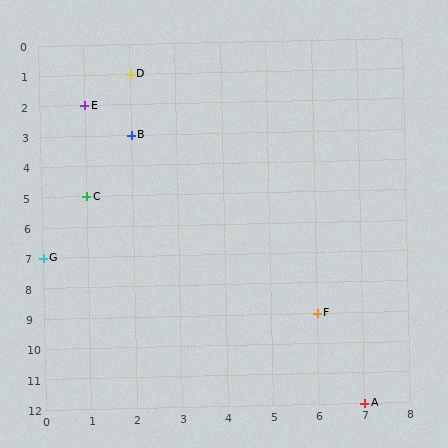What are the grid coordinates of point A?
Point A is at grid coordinates (7, 12).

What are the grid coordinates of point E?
Point E is at grid coordinates (1, 2).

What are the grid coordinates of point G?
Point G is at grid coordinates (0, 7).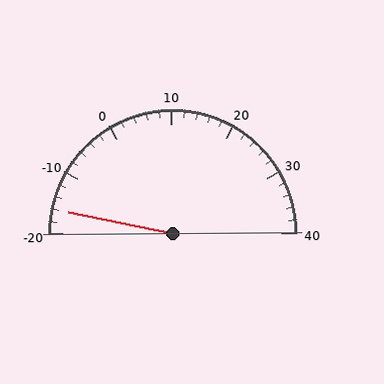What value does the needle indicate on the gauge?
The needle indicates approximately -16.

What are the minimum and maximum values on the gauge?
The gauge ranges from -20 to 40.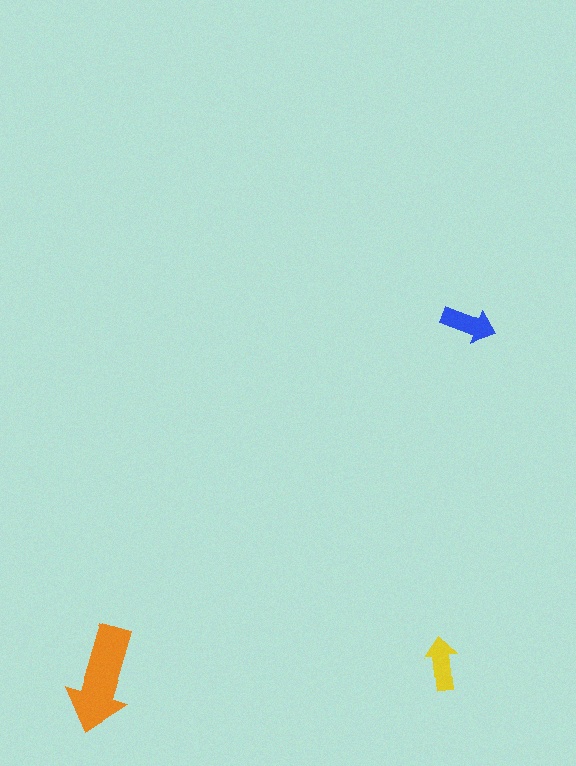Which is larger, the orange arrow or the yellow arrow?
The orange one.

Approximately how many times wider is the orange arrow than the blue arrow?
About 2 times wider.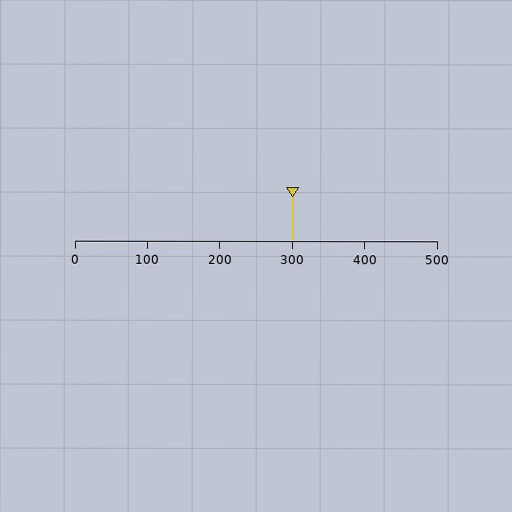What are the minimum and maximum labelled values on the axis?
The axis runs from 0 to 500.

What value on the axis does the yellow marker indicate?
The marker indicates approximately 300.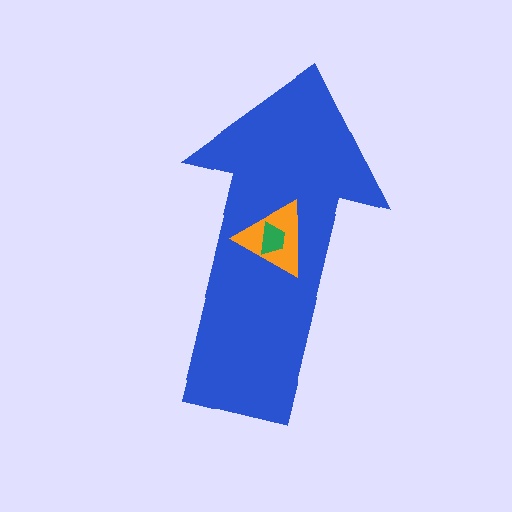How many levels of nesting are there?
3.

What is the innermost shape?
The green trapezoid.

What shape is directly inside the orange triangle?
The green trapezoid.